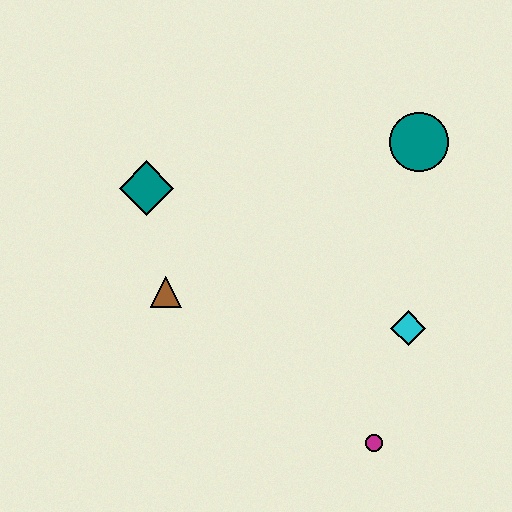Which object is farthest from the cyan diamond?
The teal diamond is farthest from the cyan diamond.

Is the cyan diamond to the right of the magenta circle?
Yes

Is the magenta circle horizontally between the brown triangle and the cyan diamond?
Yes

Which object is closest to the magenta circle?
The cyan diamond is closest to the magenta circle.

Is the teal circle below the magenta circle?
No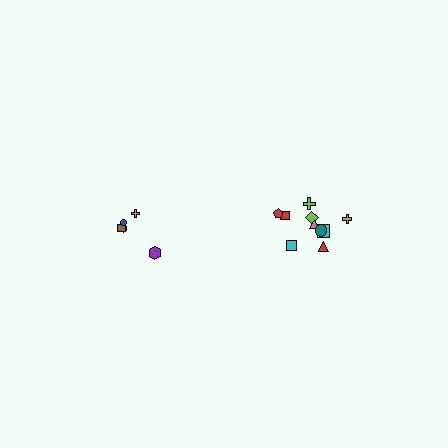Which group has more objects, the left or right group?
The right group.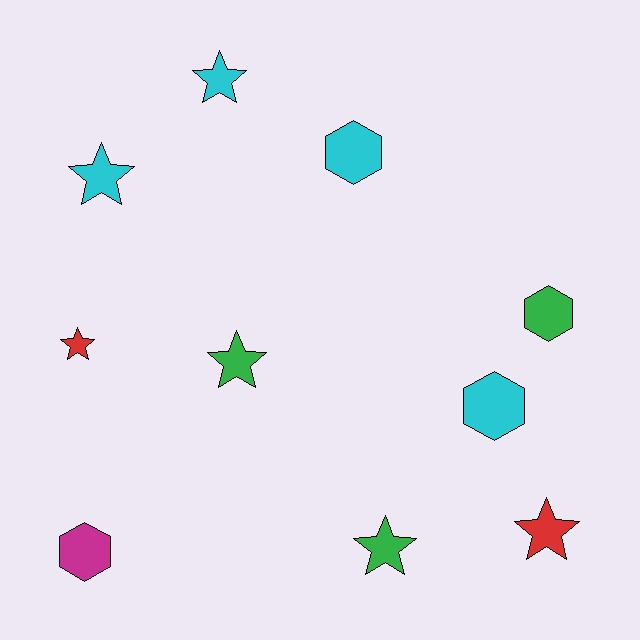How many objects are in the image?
There are 10 objects.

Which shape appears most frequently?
Star, with 6 objects.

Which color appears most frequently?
Cyan, with 4 objects.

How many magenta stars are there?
There are no magenta stars.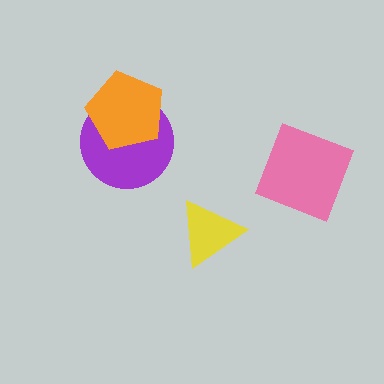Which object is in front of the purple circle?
The orange pentagon is in front of the purple circle.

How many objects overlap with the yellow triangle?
0 objects overlap with the yellow triangle.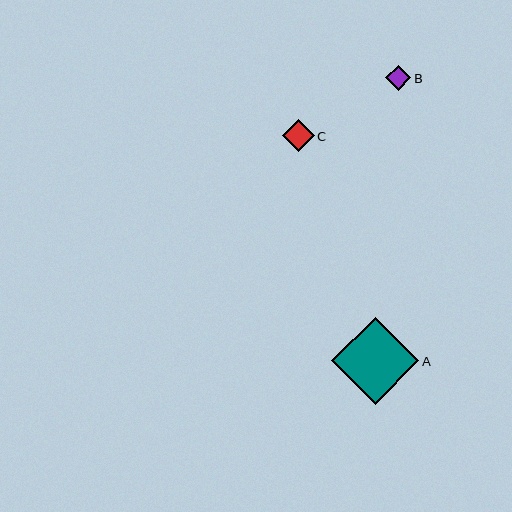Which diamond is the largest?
Diamond A is the largest with a size of approximately 87 pixels.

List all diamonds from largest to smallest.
From largest to smallest: A, C, B.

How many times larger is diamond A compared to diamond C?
Diamond A is approximately 2.7 times the size of diamond C.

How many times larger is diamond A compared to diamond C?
Diamond A is approximately 2.7 times the size of diamond C.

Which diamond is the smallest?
Diamond B is the smallest with a size of approximately 25 pixels.